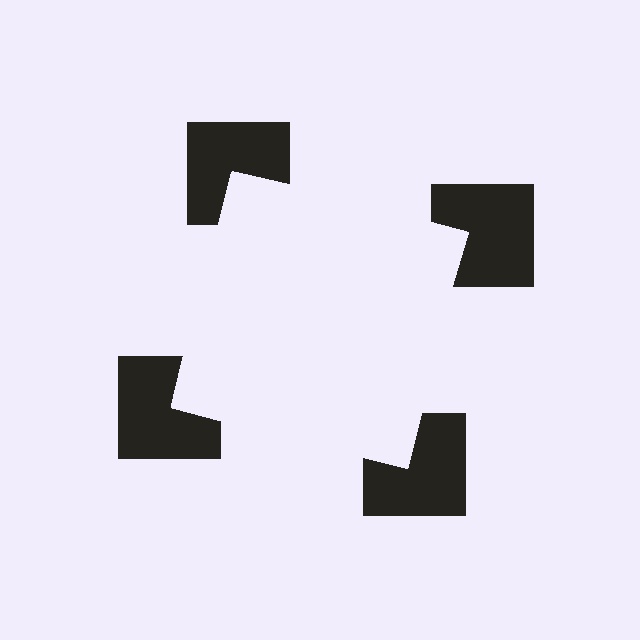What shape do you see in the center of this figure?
An illusory square — its edges are inferred from the aligned wedge cuts in the notched squares, not physically drawn.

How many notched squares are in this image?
There are 4 — one at each vertex of the illusory square.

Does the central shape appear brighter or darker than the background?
It typically appears slightly brighter than the background, even though no actual brightness change is drawn.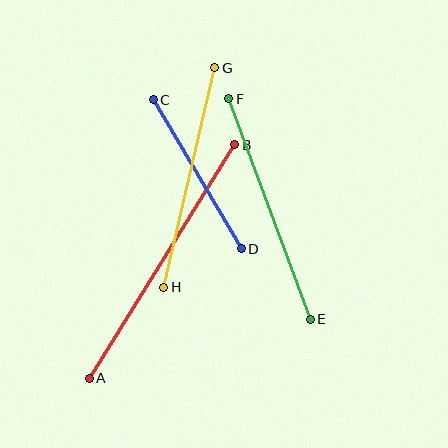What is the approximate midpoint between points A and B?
The midpoint is at approximately (162, 262) pixels.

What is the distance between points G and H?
The distance is approximately 225 pixels.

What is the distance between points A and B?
The distance is approximately 275 pixels.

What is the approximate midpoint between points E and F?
The midpoint is at approximately (270, 209) pixels.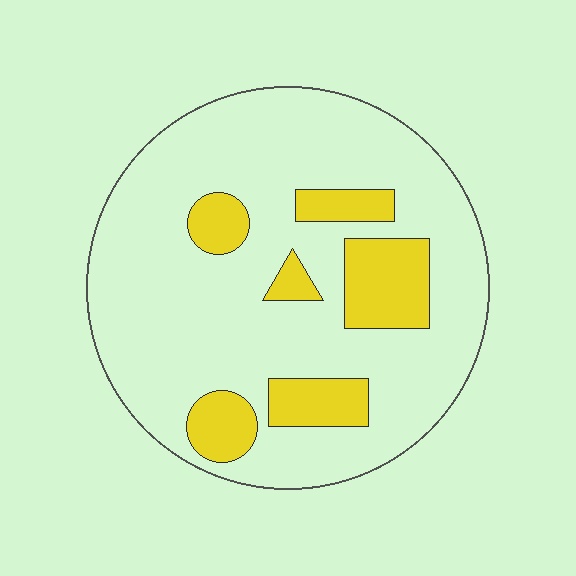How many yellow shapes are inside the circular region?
6.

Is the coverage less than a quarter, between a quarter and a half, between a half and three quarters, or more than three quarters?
Less than a quarter.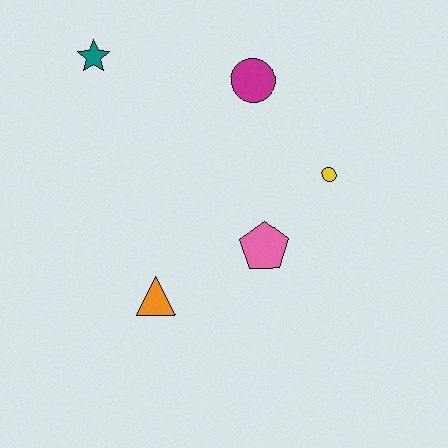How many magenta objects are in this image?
There is 1 magenta object.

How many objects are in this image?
There are 5 objects.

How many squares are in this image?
There are no squares.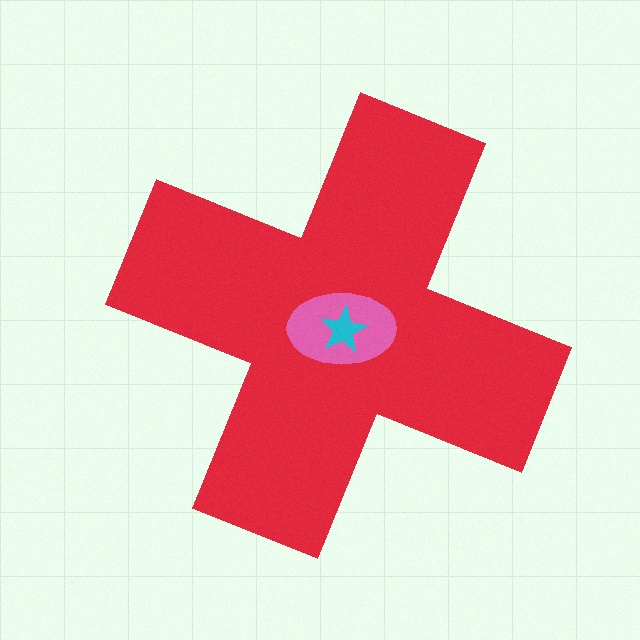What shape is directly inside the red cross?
The pink ellipse.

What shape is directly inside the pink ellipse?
The cyan star.